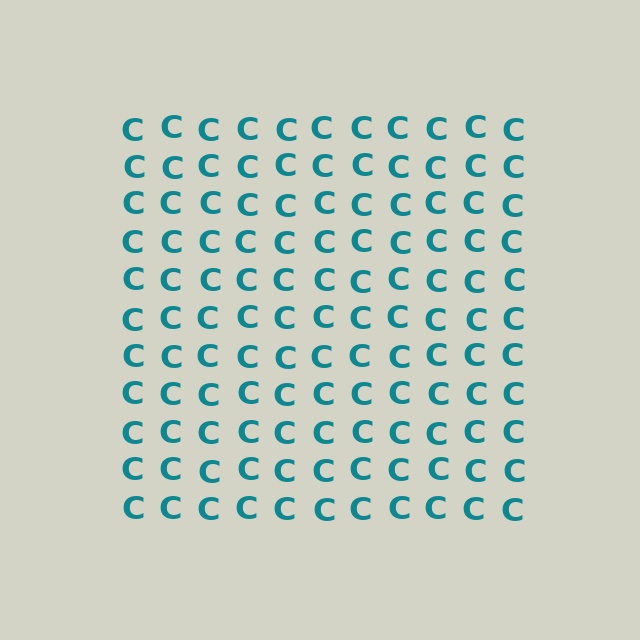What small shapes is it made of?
It is made of small letter C's.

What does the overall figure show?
The overall figure shows a square.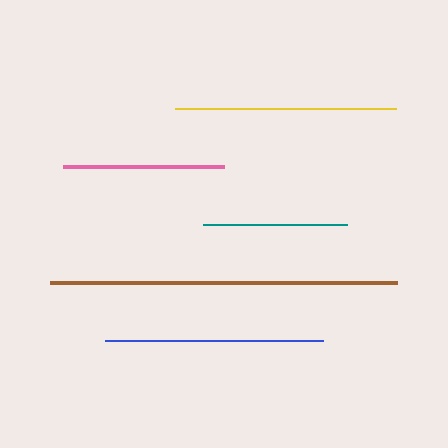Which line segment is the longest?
The brown line is the longest at approximately 348 pixels.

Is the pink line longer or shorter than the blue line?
The blue line is longer than the pink line.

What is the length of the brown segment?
The brown segment is approximately 348 pixels long.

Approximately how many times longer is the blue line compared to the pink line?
The blue line is approximately 1.4 times the length of the pink line.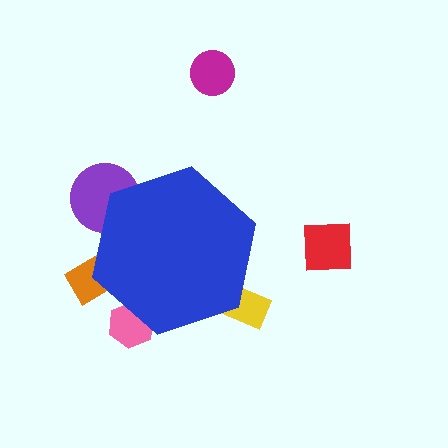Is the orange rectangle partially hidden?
Yes, the orange rectangle is partially hidden behind the blue hexagon.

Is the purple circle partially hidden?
Yes, the purple circle is partially hidden behind the blue hexagon.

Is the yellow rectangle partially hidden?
Yes, the yellow rectangle is partially hidden behind the blue hexagon.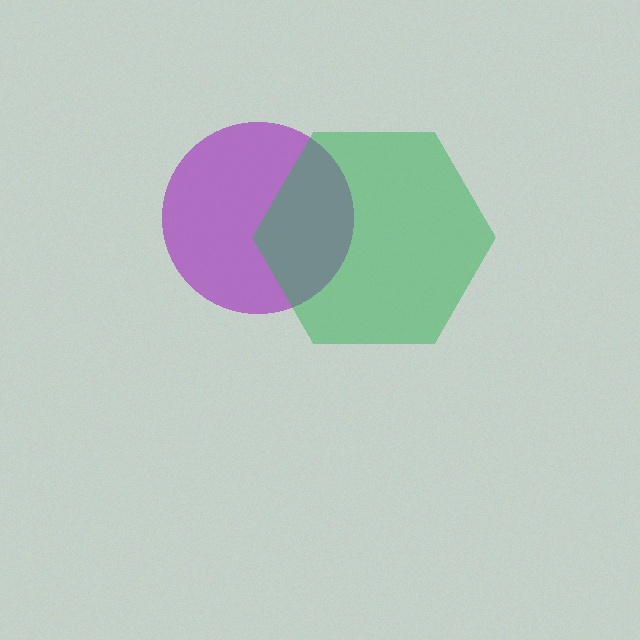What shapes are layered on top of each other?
The layered shapes are: a purple circle, a green hexagon.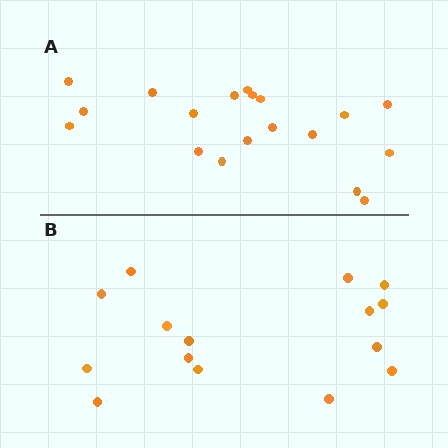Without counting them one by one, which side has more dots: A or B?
Region A (the top region) has more dots.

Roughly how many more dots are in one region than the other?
Region A has about 4 more dots than region B.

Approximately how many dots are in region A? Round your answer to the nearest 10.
About 20 dots. (The exact count is 19, which rounds to 20.)